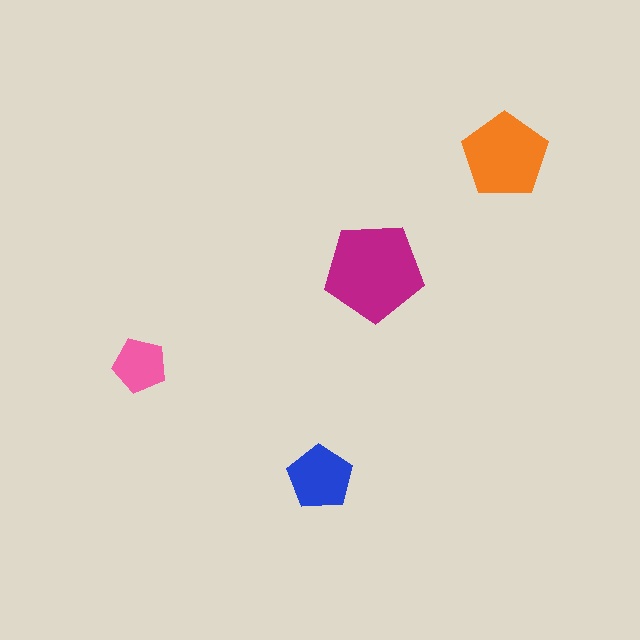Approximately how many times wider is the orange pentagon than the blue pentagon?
About 1.5 times wider.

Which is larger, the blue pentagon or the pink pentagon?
The blue one.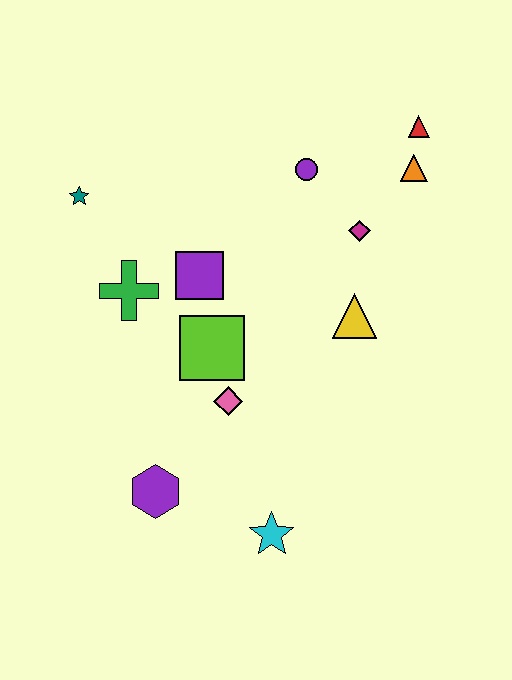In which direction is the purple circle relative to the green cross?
The purple circle is to the right of the green cross.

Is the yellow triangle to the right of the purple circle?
Yes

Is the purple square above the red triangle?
No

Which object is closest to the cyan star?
The purple hexagon is closest to the cyan star.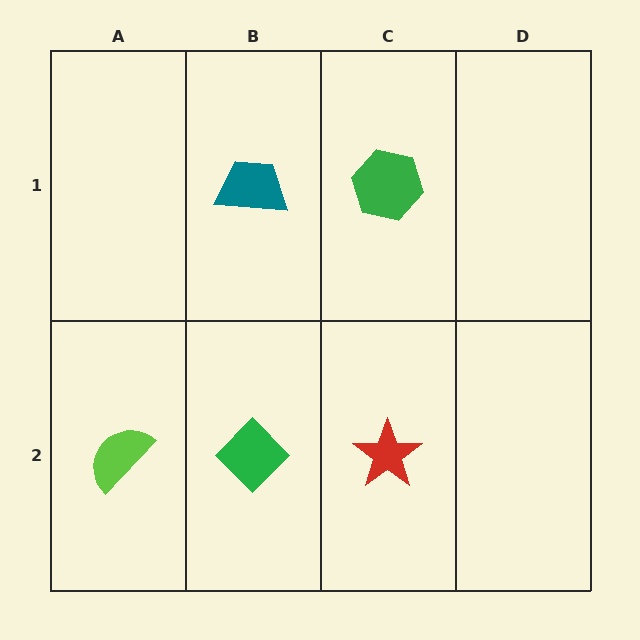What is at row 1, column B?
A teal trapezoid.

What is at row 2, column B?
A green diamond.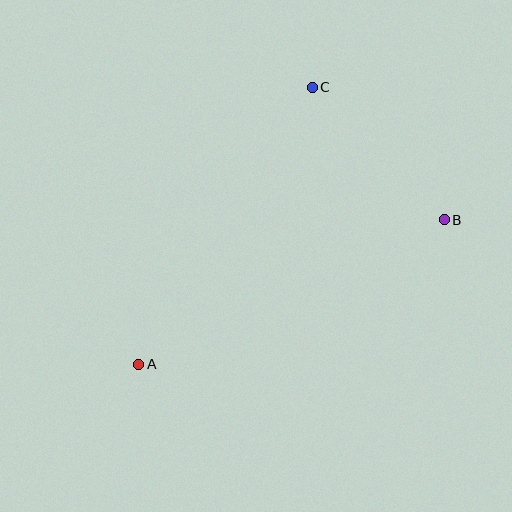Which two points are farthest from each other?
Points A and B are farthest from each other.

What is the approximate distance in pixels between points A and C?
The distance between A and C is approximately 327 pixels.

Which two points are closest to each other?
Points B and C are closest to each other.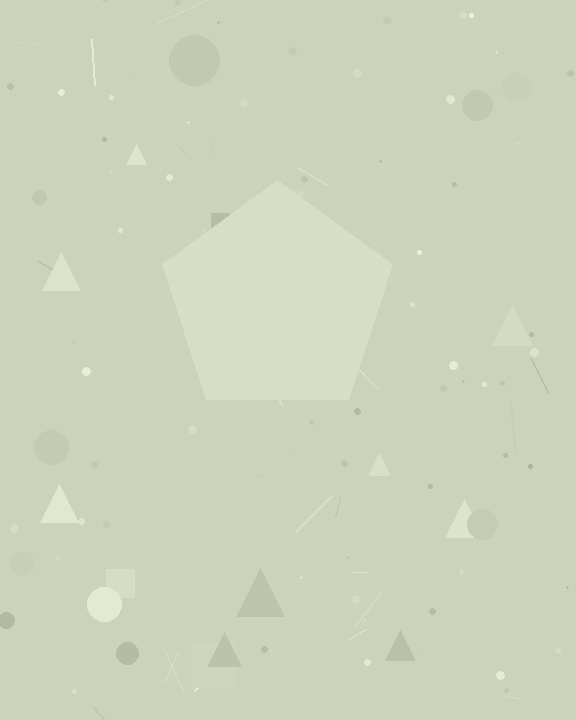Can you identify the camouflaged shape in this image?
The camouflaged shape is a pentagon.